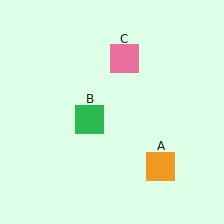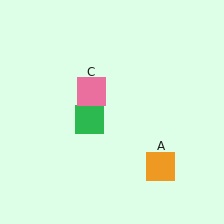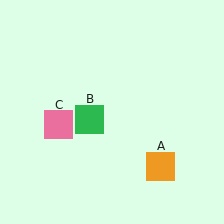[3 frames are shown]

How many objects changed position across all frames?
1 object changed position: pink square (object C).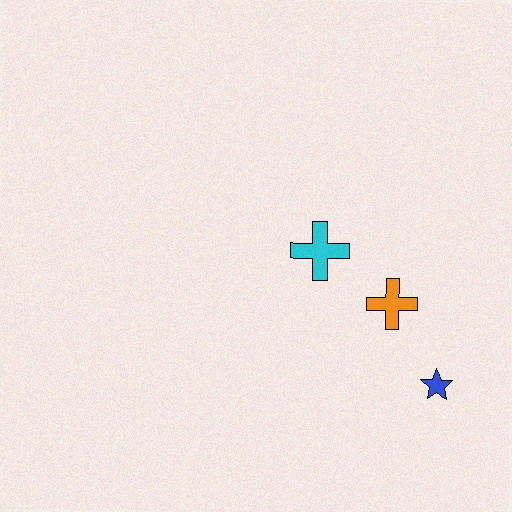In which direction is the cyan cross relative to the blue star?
The cyan cross is above the blue star.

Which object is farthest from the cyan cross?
The blue star is farthest from the cyan cross.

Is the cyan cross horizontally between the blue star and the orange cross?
No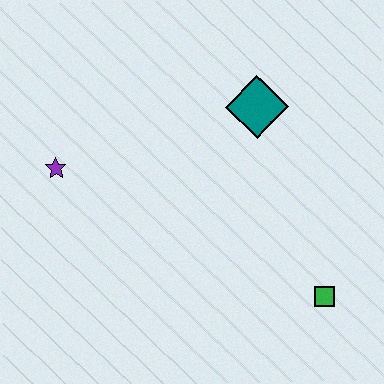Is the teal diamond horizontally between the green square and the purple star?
Yes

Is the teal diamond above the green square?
Yes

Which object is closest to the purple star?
The teal diamond is closest to the purple star.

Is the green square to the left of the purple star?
No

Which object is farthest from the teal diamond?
The purple star is farthest from the teal diamond.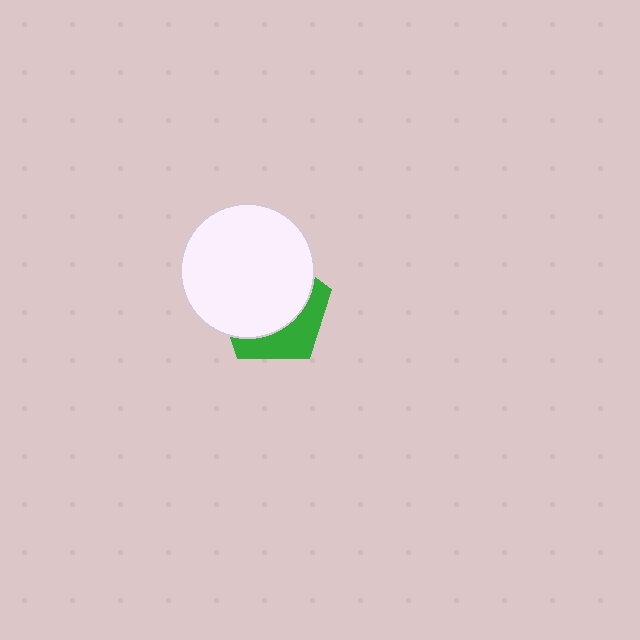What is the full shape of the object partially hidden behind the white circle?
The partially hidden object is a green pentagon.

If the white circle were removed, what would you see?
You would see the complete green pentagon.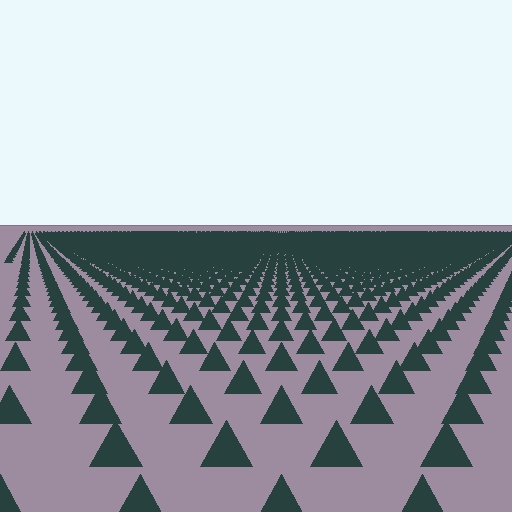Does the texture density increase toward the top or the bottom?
Density increases toward the top.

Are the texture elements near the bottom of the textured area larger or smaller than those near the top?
Larger. Near the bottom, elements are closer to the viewer and appear at a bigger on-screen size.